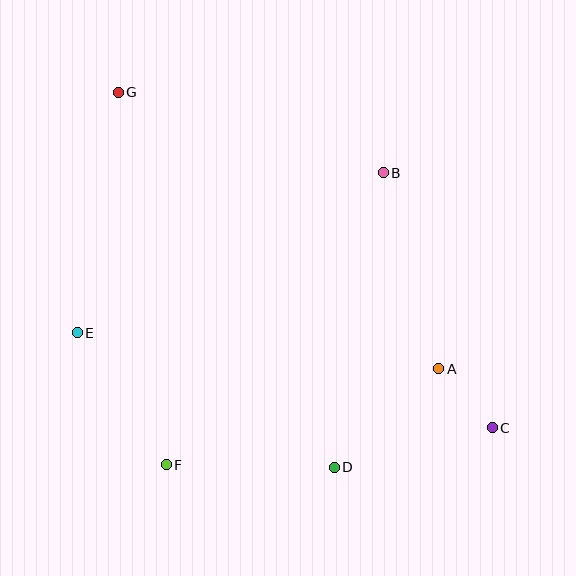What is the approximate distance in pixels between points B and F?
The distance between B and F is approximately 364 pixels.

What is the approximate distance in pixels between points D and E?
The distance between D and E is approximately 290 pixels.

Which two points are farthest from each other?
Points C and G are farthest from each other.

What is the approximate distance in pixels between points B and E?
The distance between B and E is approximately 345 pixels.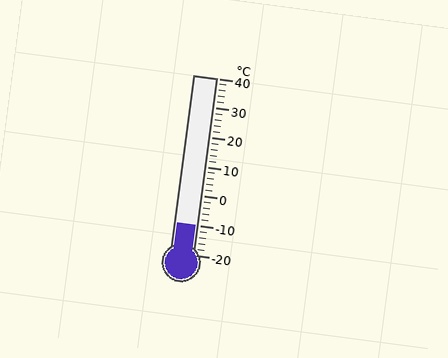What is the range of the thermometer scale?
The thermometer scale ranges from -20°C to 40°C.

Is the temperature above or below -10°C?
The temperature is at -10°C.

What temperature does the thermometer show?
The thermometer shows approximately -10°C.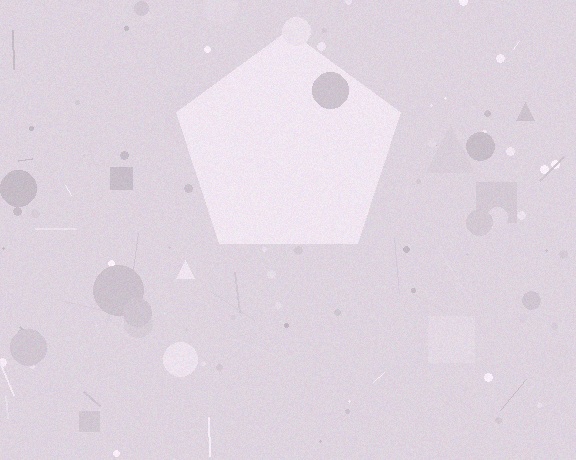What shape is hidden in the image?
A pentagon is hidden in the image.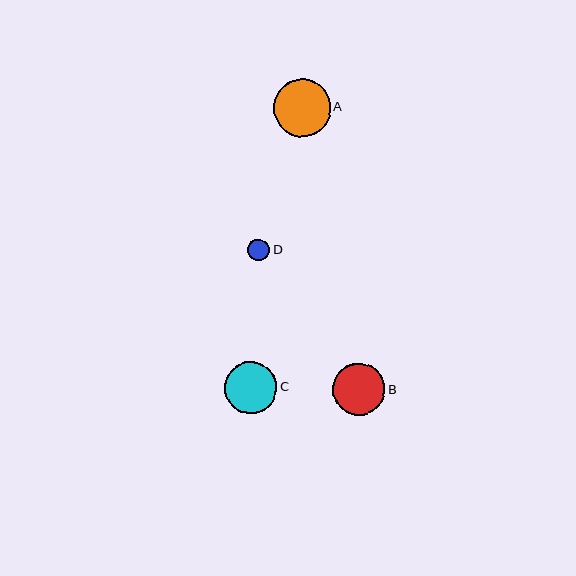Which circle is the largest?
Circle A is the largest with a size of approximately 57 pixels.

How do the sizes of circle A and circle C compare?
Circle A and circle C are approximately the same size.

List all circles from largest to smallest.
From largest to smallest: A, C, B, D.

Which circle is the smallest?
Circle D is the smallest with a size of approximately 22 pixels.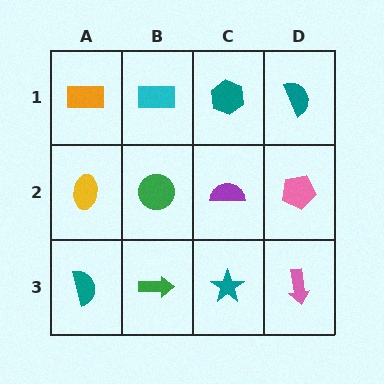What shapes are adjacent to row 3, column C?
A purple semicircle (row 2, column C), a green arrow (row 3, column B), a pink arrow (row 3, column D).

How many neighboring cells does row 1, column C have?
3.